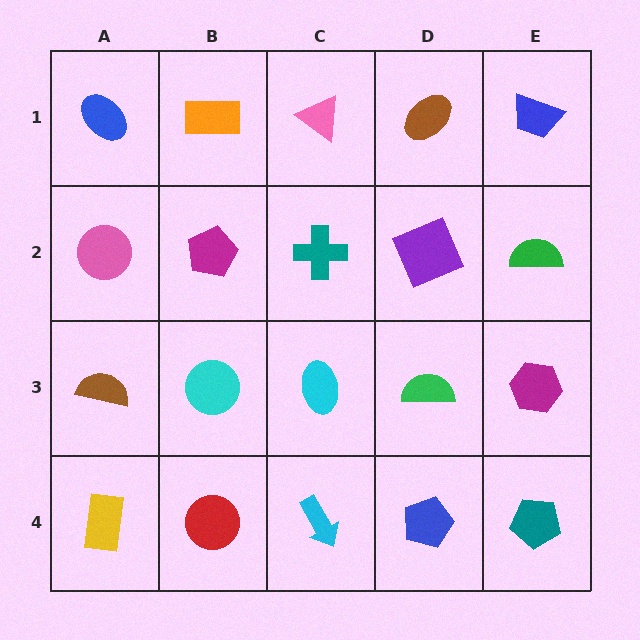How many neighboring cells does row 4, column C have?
3.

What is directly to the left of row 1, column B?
A blue ellipse.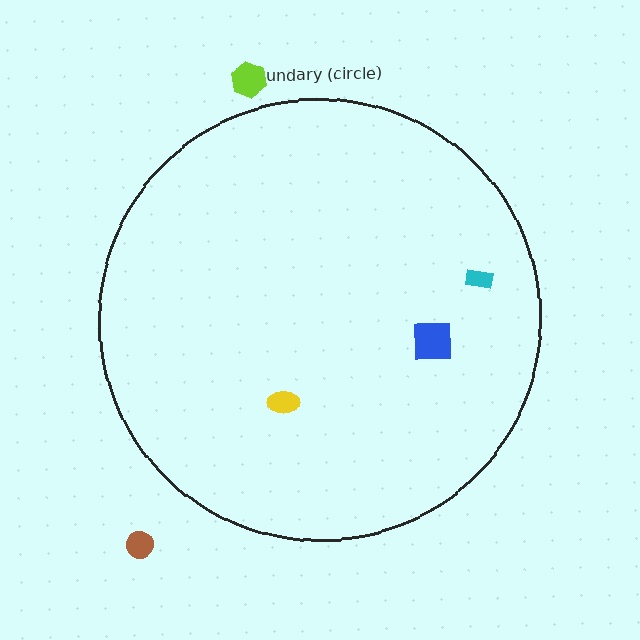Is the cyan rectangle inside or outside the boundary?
Inside.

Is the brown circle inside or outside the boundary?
Outside.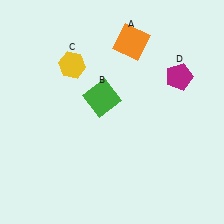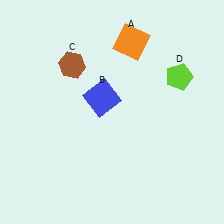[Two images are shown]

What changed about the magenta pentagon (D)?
In Image 1, D is magenta. In Image 2, it changed to lime.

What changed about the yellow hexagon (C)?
In Image 1, C is yellow. In Image 2, it changed to brown.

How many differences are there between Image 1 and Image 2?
There are 3 differences between the two images.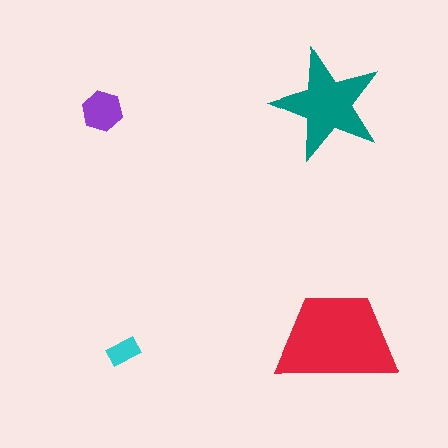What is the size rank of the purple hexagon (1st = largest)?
3rd.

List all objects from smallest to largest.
The cyan rectangle, the purple hexagon, the teal star, the red trapezoid.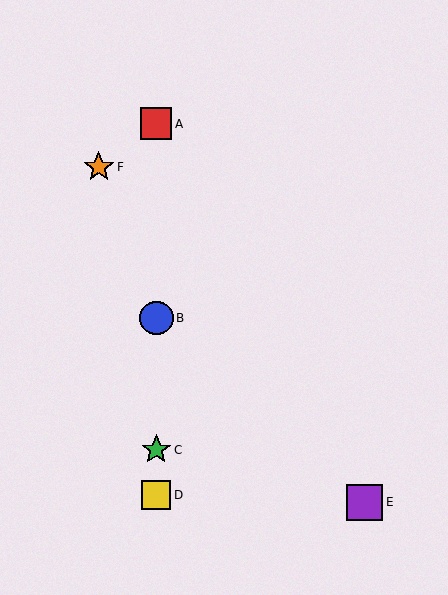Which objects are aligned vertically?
Objects A, B, C, D are aligned vertically.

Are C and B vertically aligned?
Yes, both are at x≈156.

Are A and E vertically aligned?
No, A is at x≈156 and E is at x≈365.